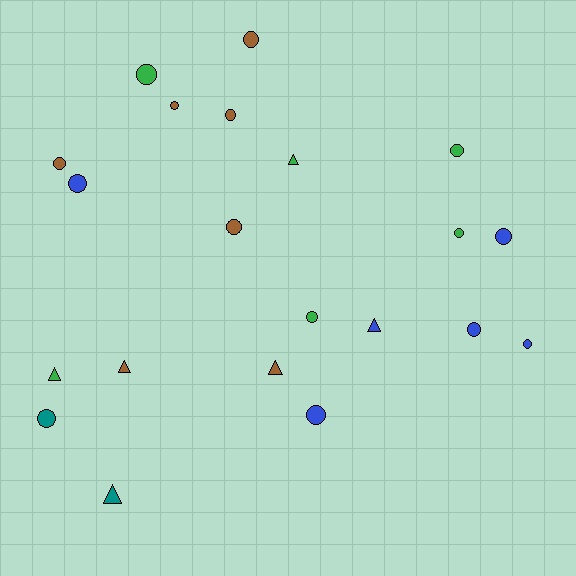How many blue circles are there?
There are 5 blue circles.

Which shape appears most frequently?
Circle, with 15 objects.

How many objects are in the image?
There are 21 objects.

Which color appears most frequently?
Brown, with 7 objects.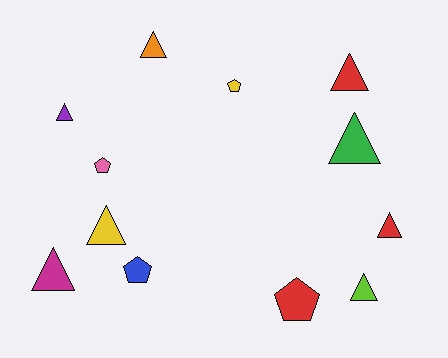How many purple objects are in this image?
There is 1 purple object.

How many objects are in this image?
There are 12 objects.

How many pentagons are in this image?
There are 4 pentagons.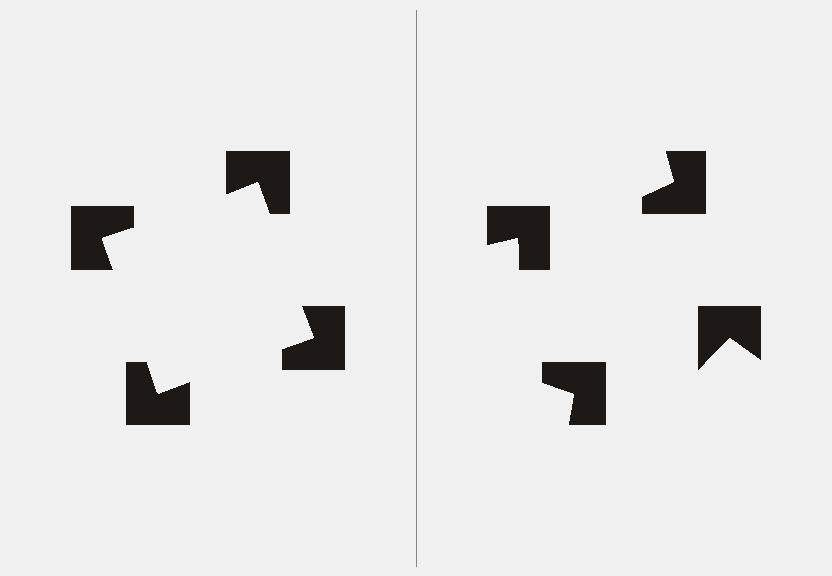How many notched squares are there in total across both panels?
8 — 4 on each side.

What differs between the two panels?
The notched squares are positioned identically on both sides; only the wedge orientations differ. On the left they align to a square; on the right they are misaligned.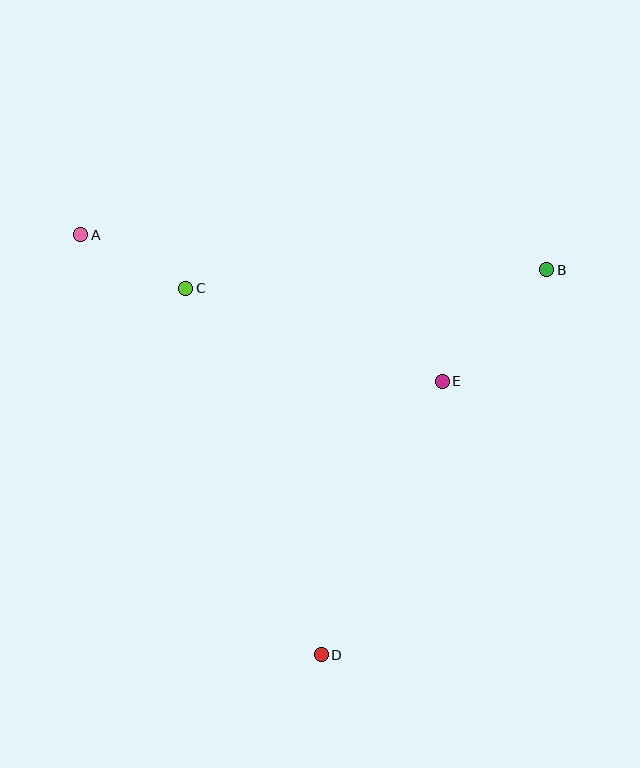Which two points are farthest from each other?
Points A and D are farthest from each other.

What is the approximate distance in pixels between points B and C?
The distance between B and C is approximately 362 pixels.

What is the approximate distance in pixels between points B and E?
The distance between B and E is approximately 153 pixels.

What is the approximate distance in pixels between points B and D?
The distance between B and D is approximately 446 pixels.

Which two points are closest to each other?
Points A and C are closest to each other.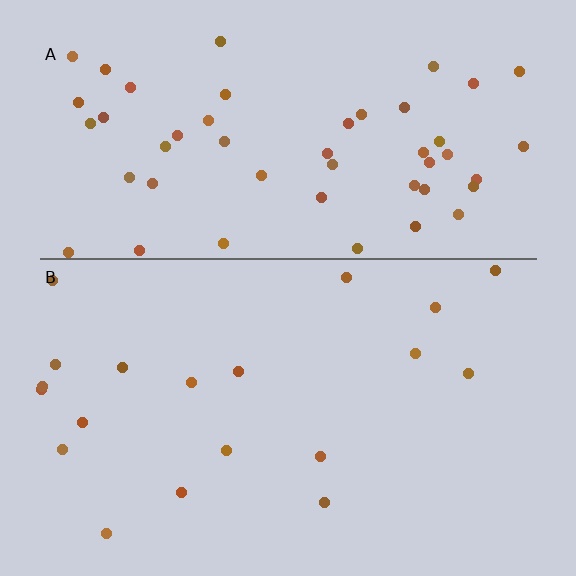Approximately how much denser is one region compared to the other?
Approximately 2.6× — region A over region B.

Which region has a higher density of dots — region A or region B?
A (the top).